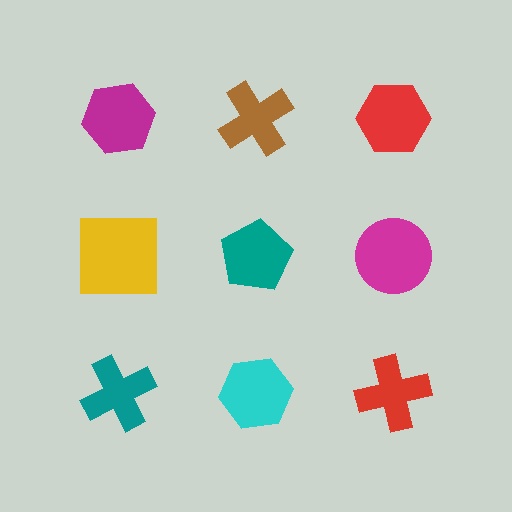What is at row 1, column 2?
A brown cross.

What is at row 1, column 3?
A red hexagon.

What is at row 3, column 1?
A teal cross.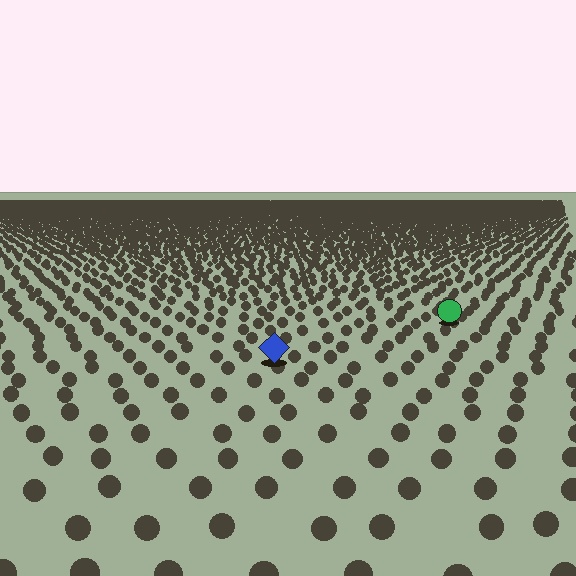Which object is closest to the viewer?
The blue diamond is closest. The texture marks near it are larger and more spread out.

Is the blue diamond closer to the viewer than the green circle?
Yes. The blue diamond is closer — you can tell from the texture gradient: the ground texture is coarser near it.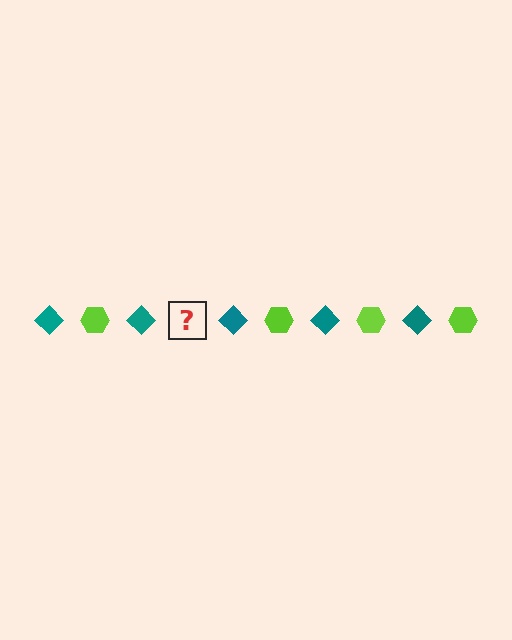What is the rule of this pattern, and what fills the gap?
The rule is that the pattern alternates between teal diamond and lime hexagon. The gap should be filled with a lime hexagon.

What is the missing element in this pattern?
The missing element is a lime hexagon.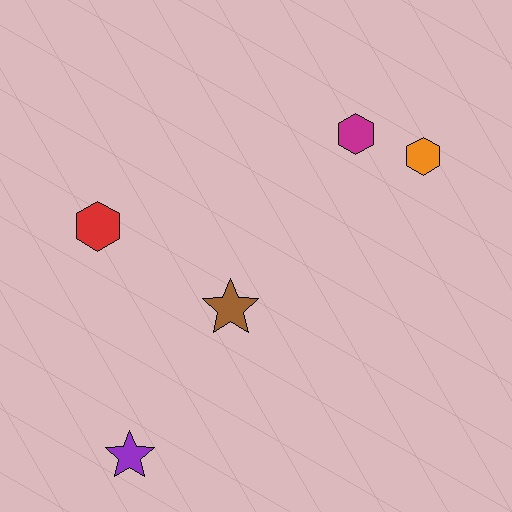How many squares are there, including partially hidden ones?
There are no squares.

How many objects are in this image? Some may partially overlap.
There are 5 objects.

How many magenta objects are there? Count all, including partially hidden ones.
There is 1 magenta object.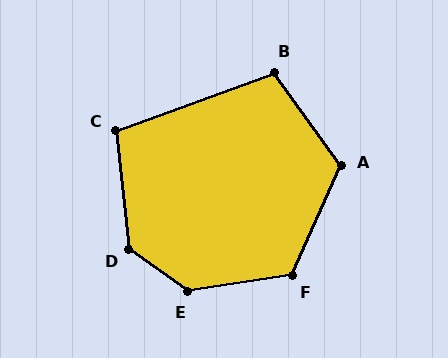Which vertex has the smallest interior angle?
C, at approximately 104 degrees.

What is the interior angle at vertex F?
Approximately 123 degrees (obtuse).